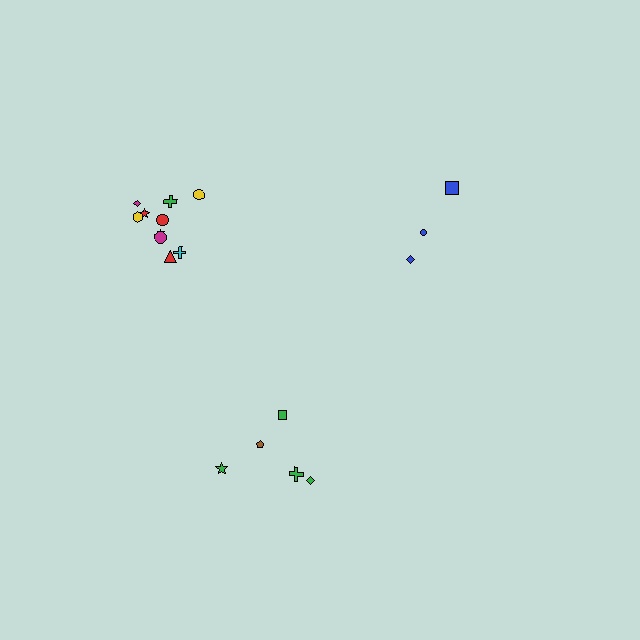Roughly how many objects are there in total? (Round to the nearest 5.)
Roughly 20 objects in total.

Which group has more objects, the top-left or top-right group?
The top-left group.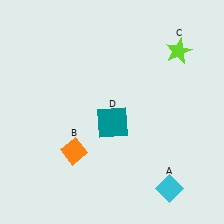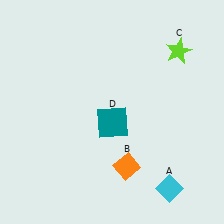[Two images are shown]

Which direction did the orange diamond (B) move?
The orange diamond (B) moved right.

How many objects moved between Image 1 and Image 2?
1 object moved between the two images.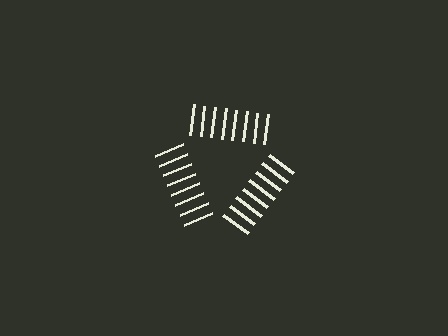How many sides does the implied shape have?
3 sides — the line-ends trace a triangle.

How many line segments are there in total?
24 — 8 along each of the 3 edges.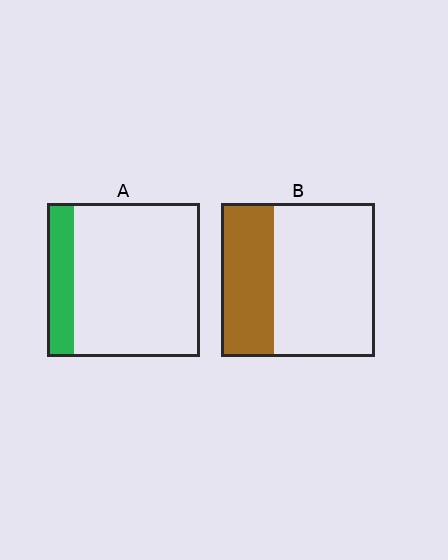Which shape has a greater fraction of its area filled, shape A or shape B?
Shape B.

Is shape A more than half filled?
No.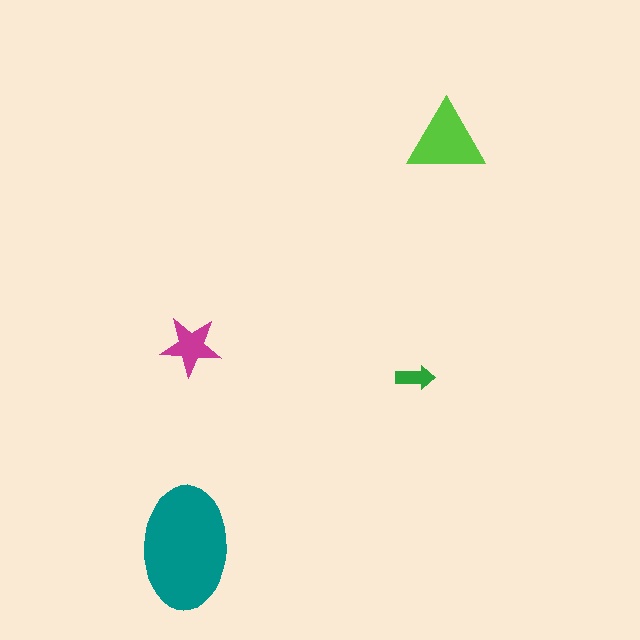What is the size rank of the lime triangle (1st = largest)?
2nd.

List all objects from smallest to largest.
The green arrow, the magenta star, the lime triangle, the teal ellipse.